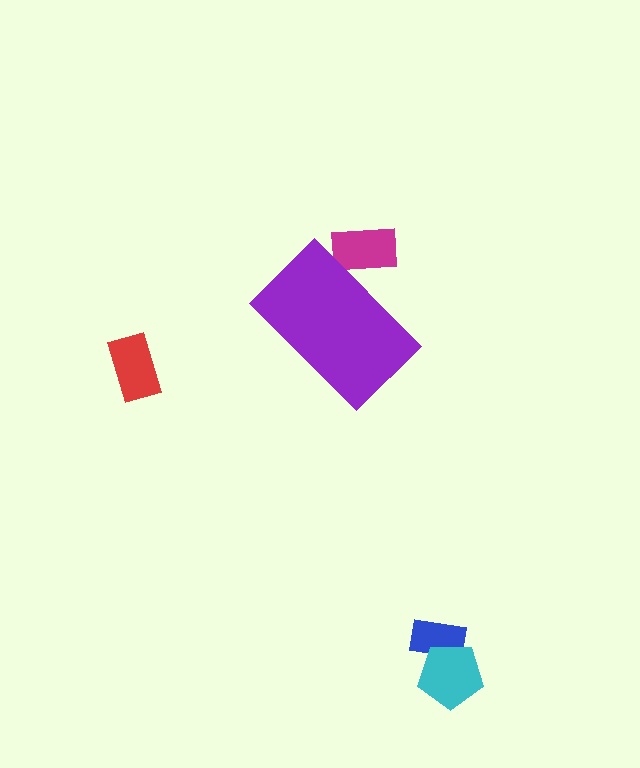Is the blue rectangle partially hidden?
No, the blue rectangle is fully visible.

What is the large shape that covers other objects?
A purple rectangle.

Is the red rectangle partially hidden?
No, the red rectangle is fully visible.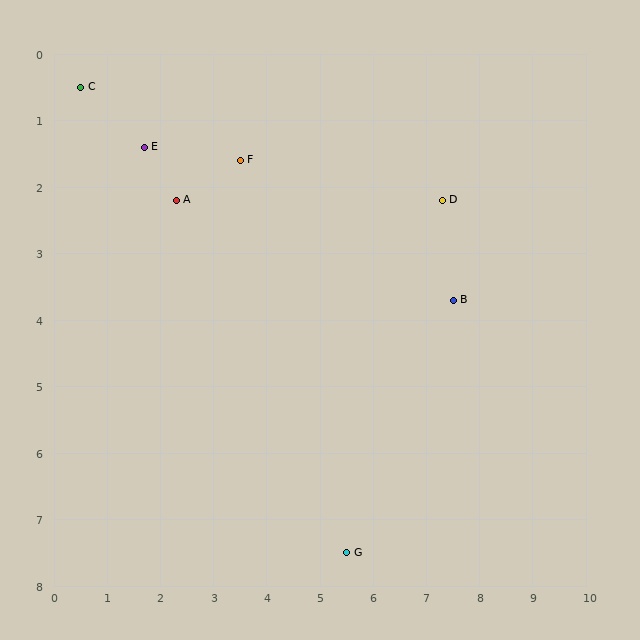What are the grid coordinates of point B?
Point B is at approximately (7.5, 3.7).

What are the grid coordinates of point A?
Point A is at approximately (2.3, 2.2).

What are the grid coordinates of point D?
Point D is at approximately (7.3, 2.2).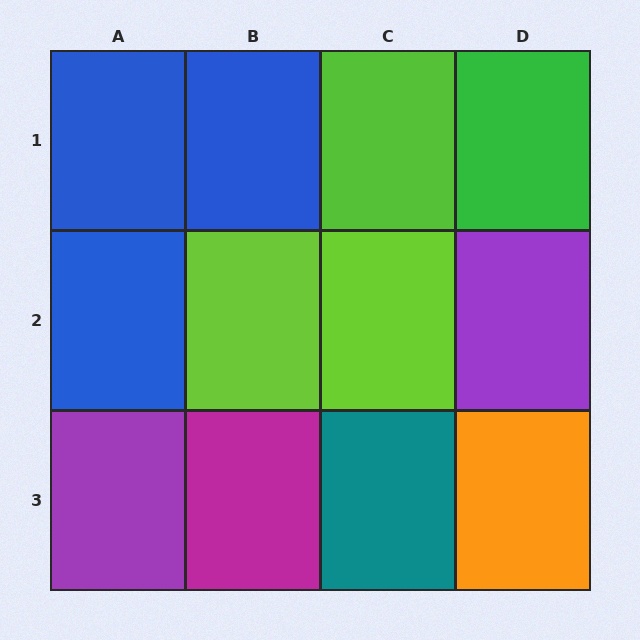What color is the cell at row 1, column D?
Green.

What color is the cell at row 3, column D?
Orange.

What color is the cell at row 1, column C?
Lime.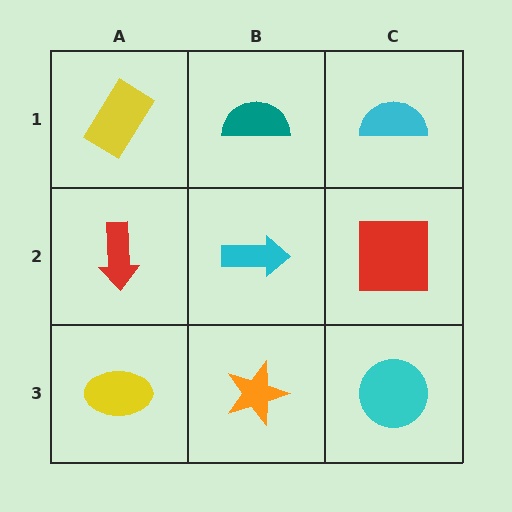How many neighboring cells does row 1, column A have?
2.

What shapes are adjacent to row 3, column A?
A red arrow (row 2, column A), an orange star (row 3, column B).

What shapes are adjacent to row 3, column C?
A red square (row 2, column C), an orange star (row 3, column B).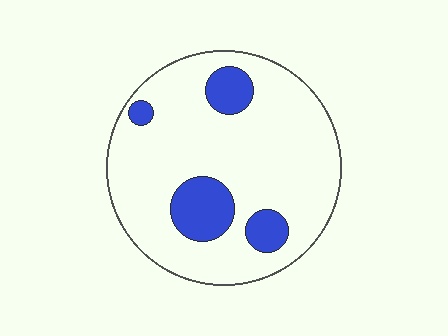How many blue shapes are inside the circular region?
4.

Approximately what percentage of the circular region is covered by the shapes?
Approximately 15%.